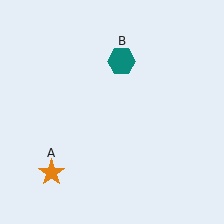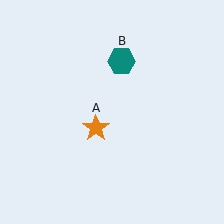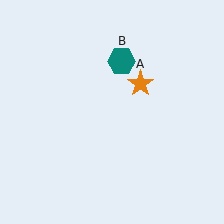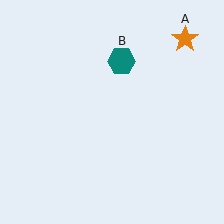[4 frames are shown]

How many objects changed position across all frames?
1 object changed position: orange star (object A).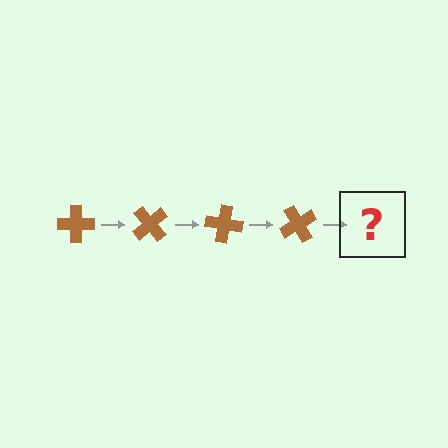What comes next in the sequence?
The next element should be a brown cross rotated 200 degrees.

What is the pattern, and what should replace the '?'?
The pattern is that the cross rotates 50 degrees each step. The '?' should be a brown cross rotated 200 degrees.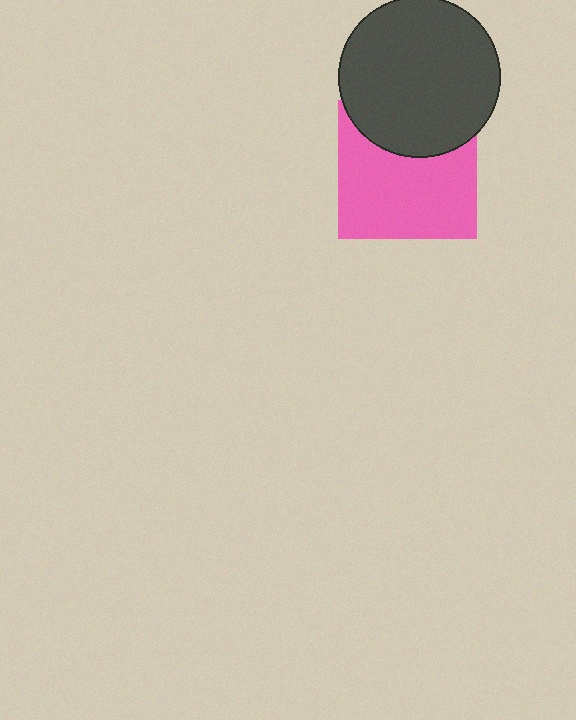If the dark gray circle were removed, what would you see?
You would see the complete pink square.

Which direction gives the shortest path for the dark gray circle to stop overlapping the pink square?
Moving up gives the shortest separation.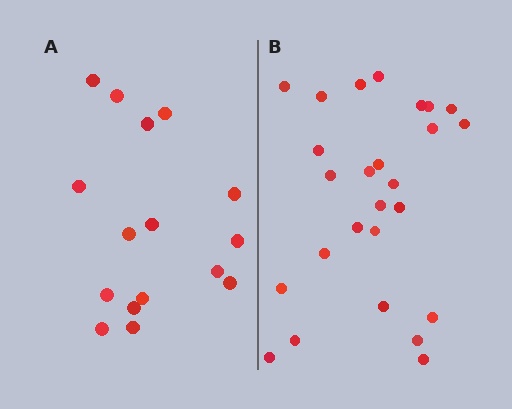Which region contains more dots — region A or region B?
Region B (the right region) has more dots.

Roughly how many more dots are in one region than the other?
Region B has roughly 10 or so more dots than region A.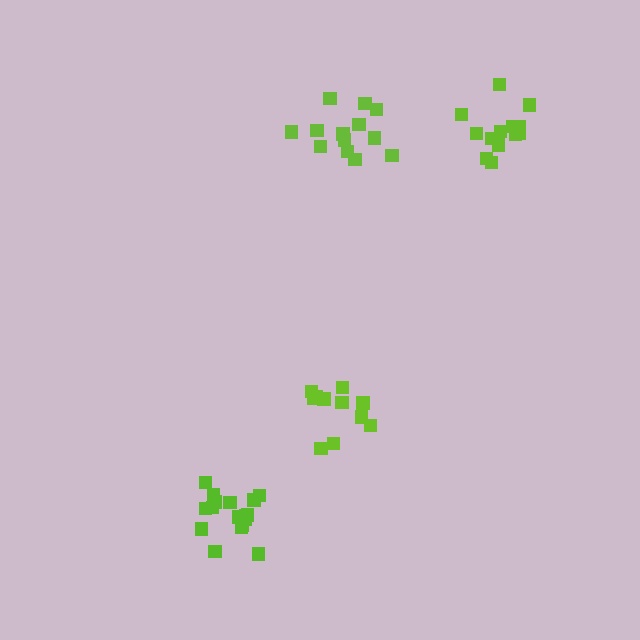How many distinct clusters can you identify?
There are 4 distinct clusters.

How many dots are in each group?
Group 1: 11 dots, Group 2: 17 dots, Group 3: 13 dots, Group 4: 13 dots (54 total).